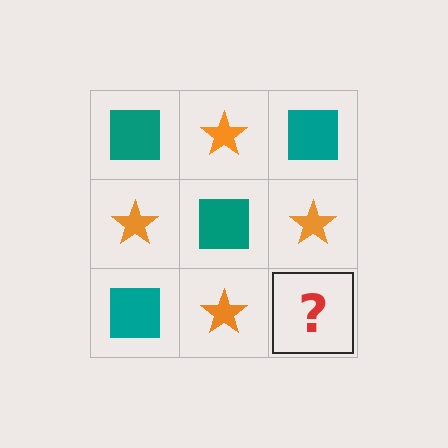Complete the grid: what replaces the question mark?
The question mark should be replaced with a teal square.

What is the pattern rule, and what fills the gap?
The rule is that it alternates teal square and orange star in a checkerboard pattern. The gap should be filled with a teal square.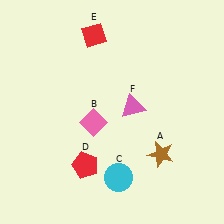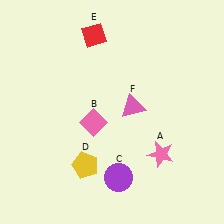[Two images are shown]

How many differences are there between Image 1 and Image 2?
There are 3 differences between the two images.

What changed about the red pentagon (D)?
In Image 1, D is red. In Image 2, it changed to yellow.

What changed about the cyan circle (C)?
In Image 1, C is cyan. In Image 2, it changed to purple.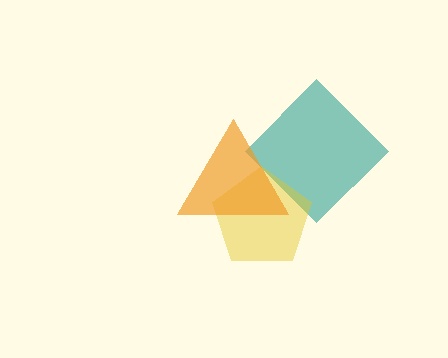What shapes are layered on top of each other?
The layered shapes are: a teal diamond, a yellow pentagon, an orange triangle.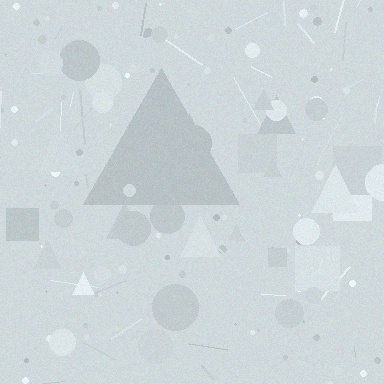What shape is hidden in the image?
A triangle is hidden in the image.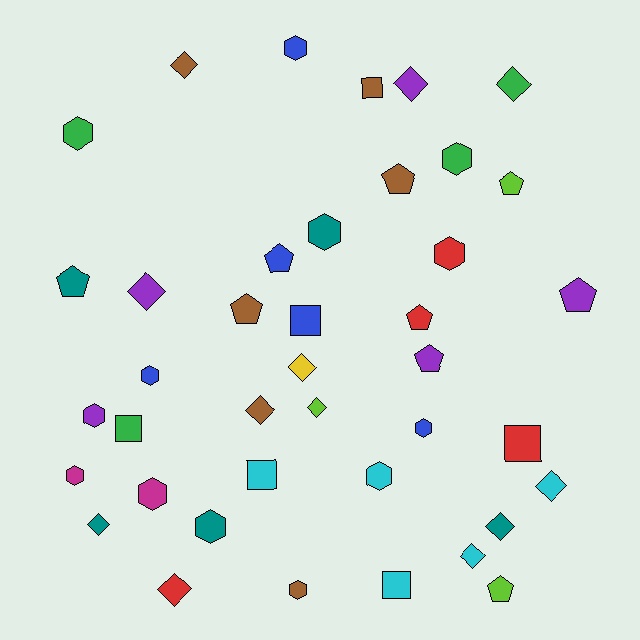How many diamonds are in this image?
There are 12 diamonds.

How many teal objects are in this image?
There are 5 teal objects.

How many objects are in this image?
There are 40 objects.